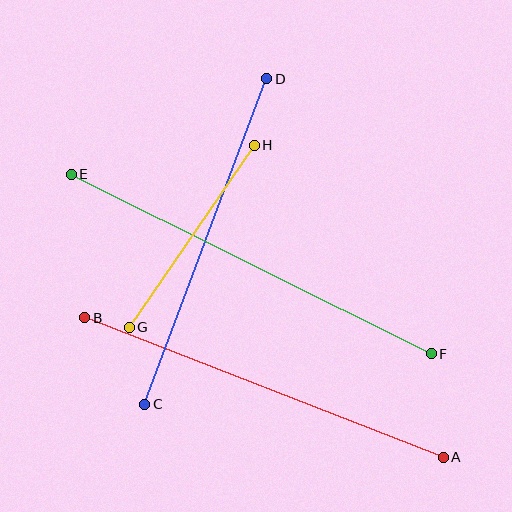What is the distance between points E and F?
The distance is approximately 402 pixels.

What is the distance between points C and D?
The distance is approximately 347 pixels.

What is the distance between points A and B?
The distance is approximately 385 pixels.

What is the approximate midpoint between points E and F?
The midpoint is at approximately (251, 264) pixels.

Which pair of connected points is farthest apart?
Points E and F are farthest apart.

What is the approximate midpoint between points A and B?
The midpoint is at approximately (264, 387) pixels.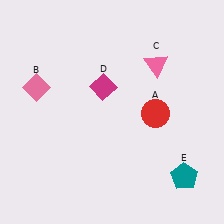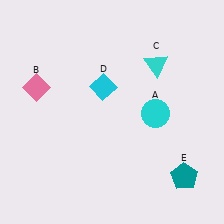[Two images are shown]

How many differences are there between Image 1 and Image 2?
There are 3 differences between the two images.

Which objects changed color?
A changed from red to cyan. C changed from pink to cyan. D changed from magenta to cyan.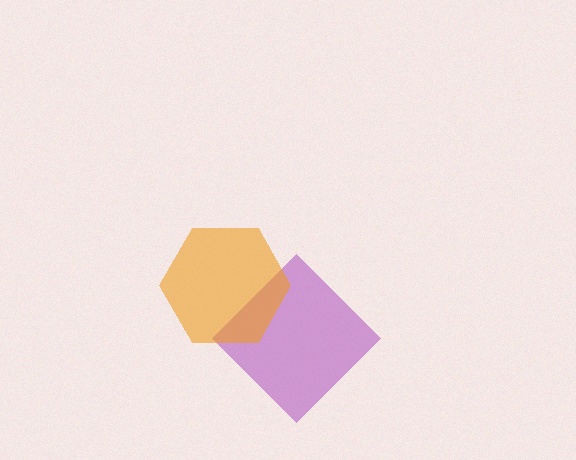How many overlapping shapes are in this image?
There are 2 overlapping shapes in the image.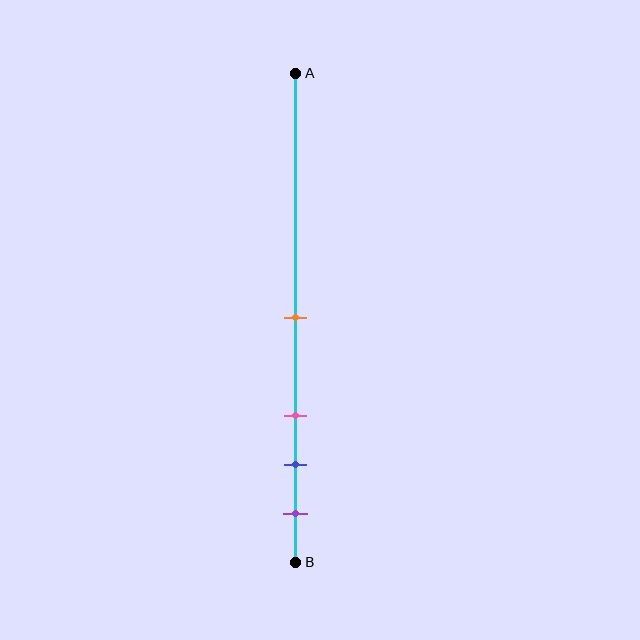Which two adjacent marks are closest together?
The blue and purple marks are the closest adjacent pair.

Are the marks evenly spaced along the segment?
No, the marks are not evenly spaced.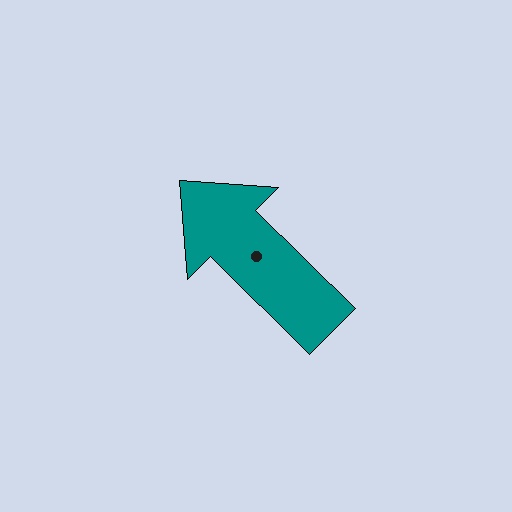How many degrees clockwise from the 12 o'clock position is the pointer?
Approximately 315 degrees.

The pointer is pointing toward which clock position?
Roughly 10 o'clock.